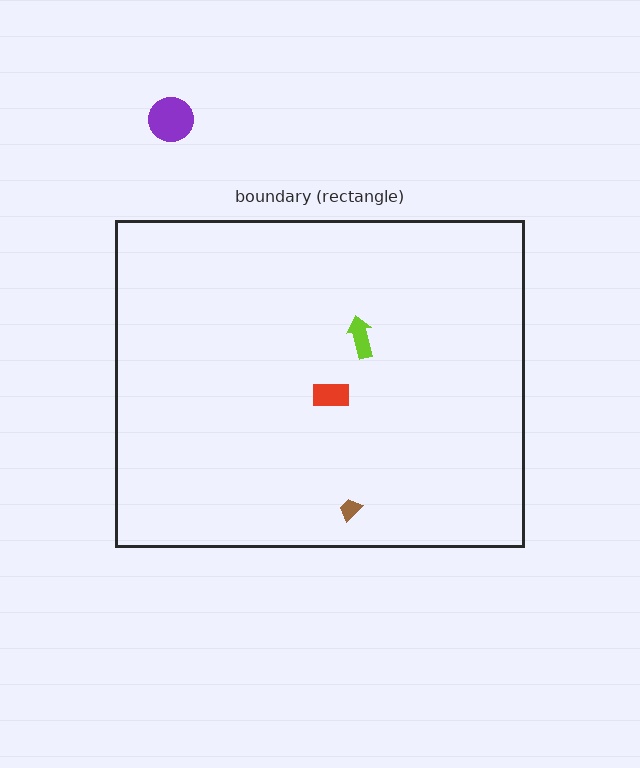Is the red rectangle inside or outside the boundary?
Inside.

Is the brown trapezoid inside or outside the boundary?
Inside.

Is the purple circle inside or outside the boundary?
Outside.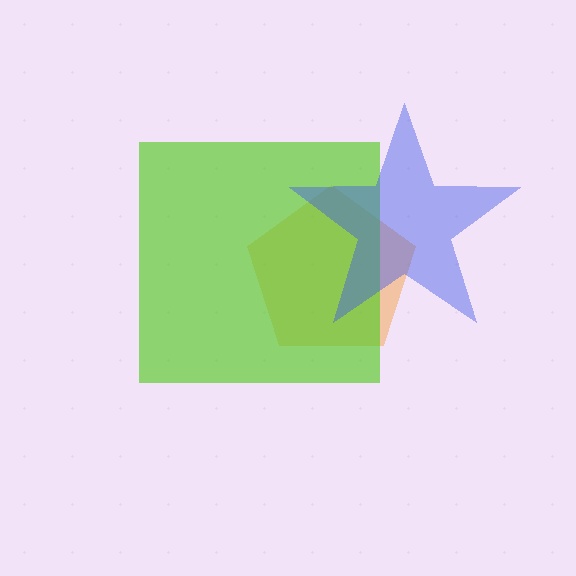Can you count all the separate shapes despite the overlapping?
Yes, there are 3 separate shapes.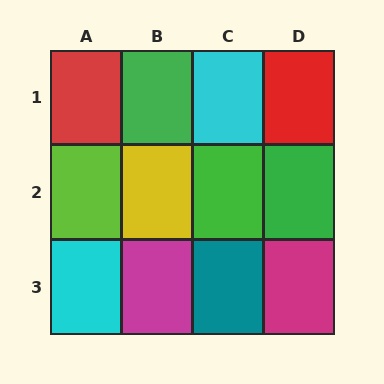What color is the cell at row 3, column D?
Magenta.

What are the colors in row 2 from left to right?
Lime, yellow, green, green.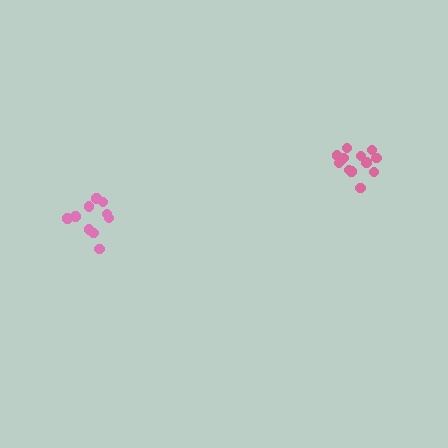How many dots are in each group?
Group 1: 10 dots, Group 2: 13 dots (23 total).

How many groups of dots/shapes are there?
There are 2 groups.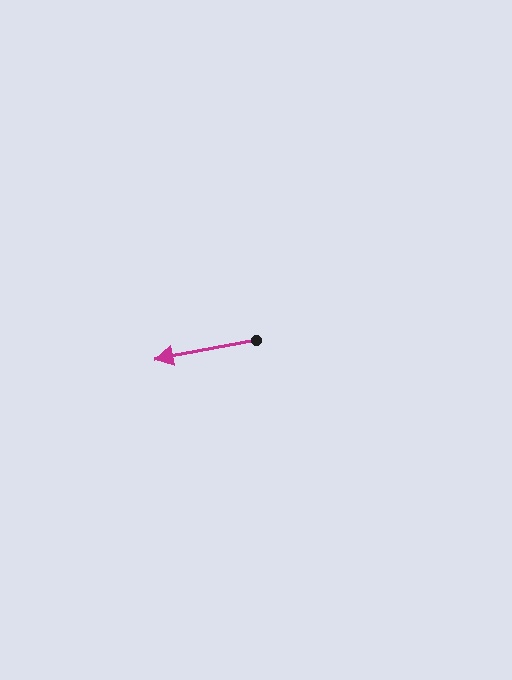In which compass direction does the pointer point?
West.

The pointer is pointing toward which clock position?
Roughly 9 o'clock.